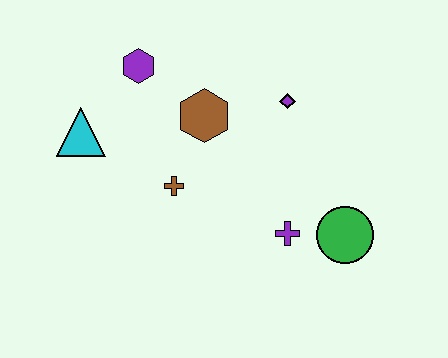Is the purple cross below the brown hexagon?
Yes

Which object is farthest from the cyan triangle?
The green circle is farthest from the cyan triangle.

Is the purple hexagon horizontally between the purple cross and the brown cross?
No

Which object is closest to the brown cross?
The brown hexagon is closest to the brown cross.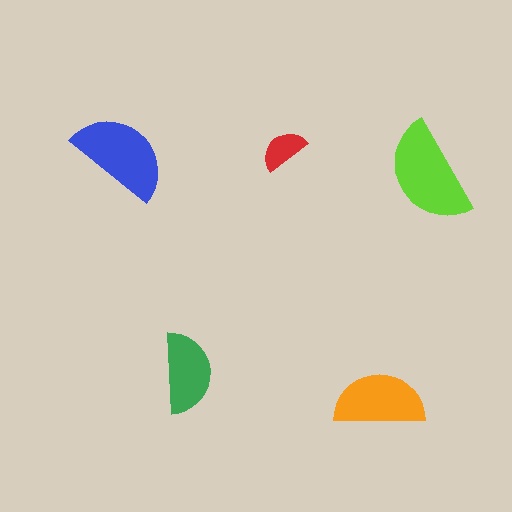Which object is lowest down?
The orange semicircle is bottommost.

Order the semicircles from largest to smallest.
the lime one, the blue one, the orange one, the green one, the red one.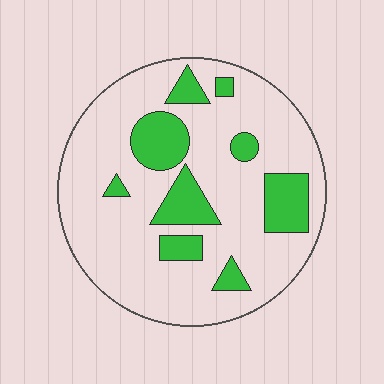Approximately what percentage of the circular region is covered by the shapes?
Approximately 20%.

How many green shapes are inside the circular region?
9.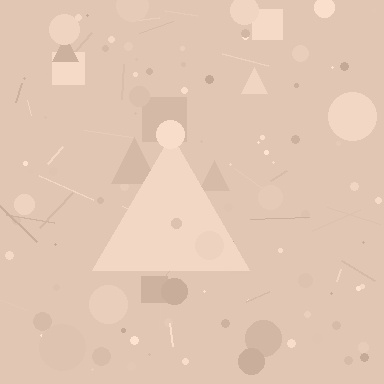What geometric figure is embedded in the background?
A triangle is embedded in the background.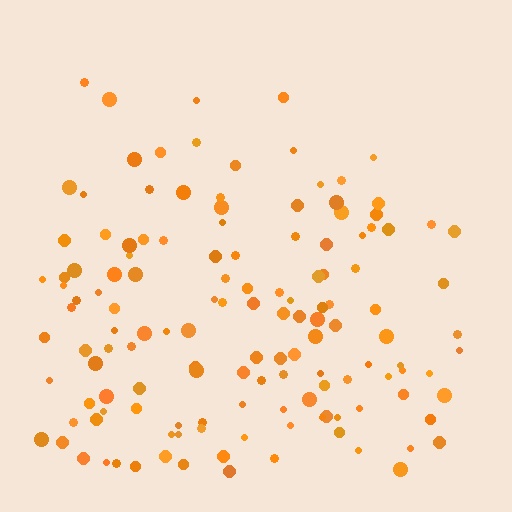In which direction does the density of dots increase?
From top to bottom, with the bottom side densest.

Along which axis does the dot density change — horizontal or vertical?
Vertical.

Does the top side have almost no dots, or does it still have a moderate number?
Still a moderate number, just noticeably fewer than the bottom.